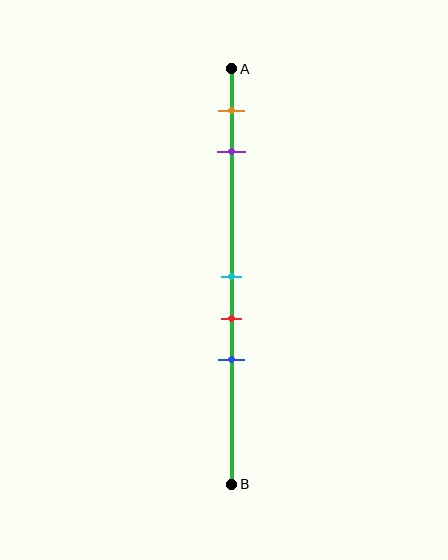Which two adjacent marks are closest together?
The cyan and red marks are the closest adjacent pair.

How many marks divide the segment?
There are 5 marks dividing the segment.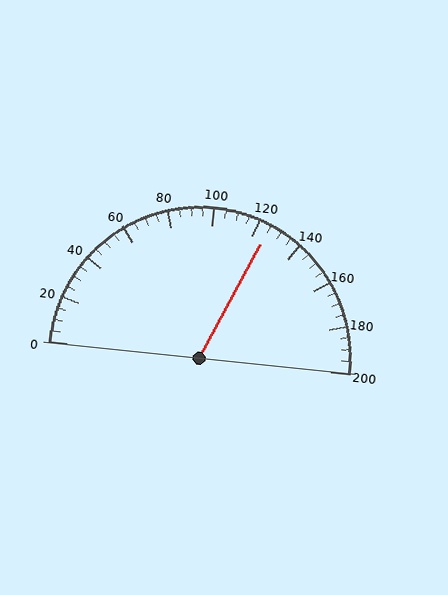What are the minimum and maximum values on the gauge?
The gauge ranges from 0 to 200.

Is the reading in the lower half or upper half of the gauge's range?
The reading is in the upper half of the range (0 to 200).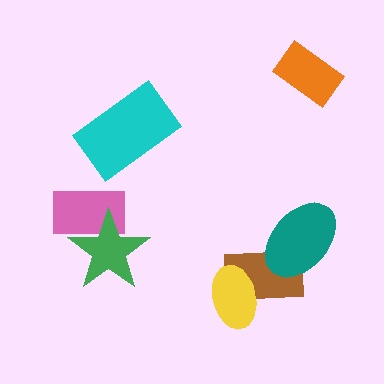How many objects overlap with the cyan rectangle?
0 objects overlap with the cyan rectangle.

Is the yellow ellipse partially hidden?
No, no other shape covers it.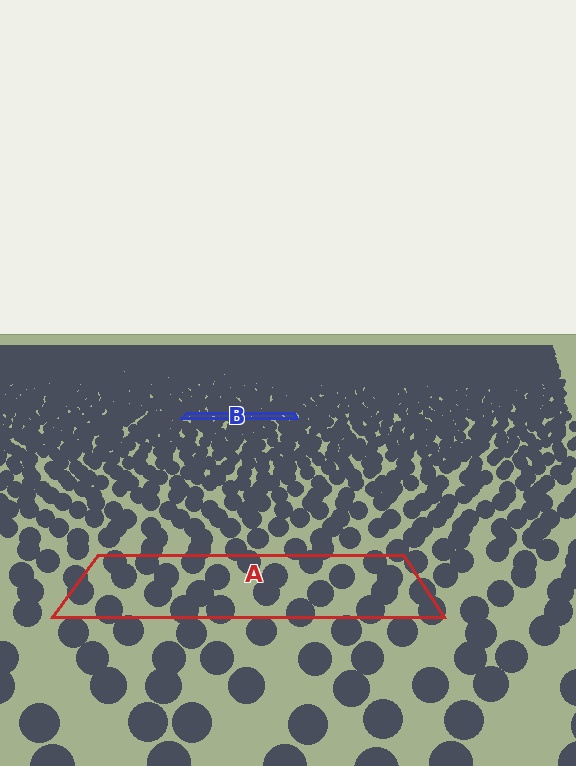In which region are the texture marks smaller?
The texture marks are smaller in region B, because it is farther away.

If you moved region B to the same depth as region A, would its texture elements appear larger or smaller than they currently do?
They would appear larger. At a closer depth, the same texture elements are projected at a bigger on-screen size.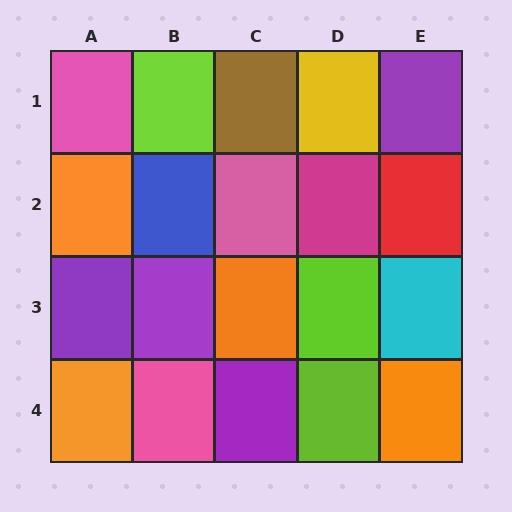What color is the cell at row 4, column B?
Pink.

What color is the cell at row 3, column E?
Cyan.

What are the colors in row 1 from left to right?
Pink, lime, brown, yellow, purple.